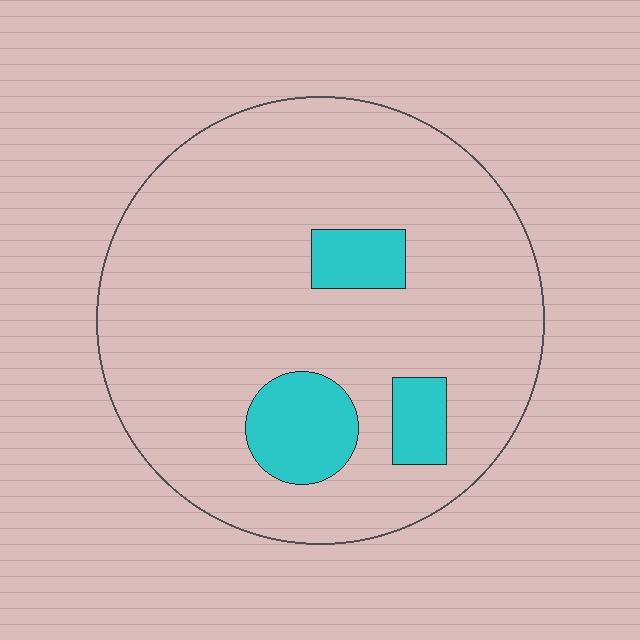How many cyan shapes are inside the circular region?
3.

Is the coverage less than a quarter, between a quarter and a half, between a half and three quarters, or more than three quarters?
Less than a quarter.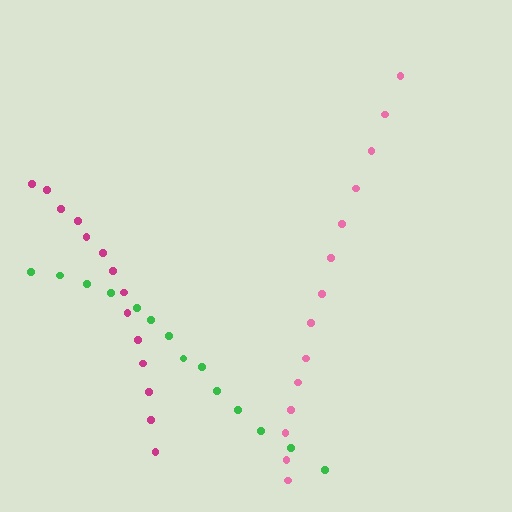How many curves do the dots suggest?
There are 3 distinct paths.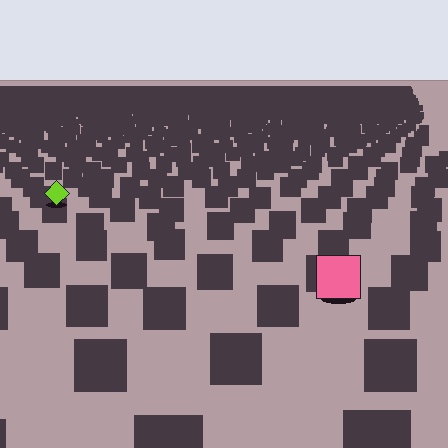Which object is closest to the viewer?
The pink square is closest. The texture marks near it are larger and more spread out.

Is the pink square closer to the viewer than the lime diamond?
Yes. The pink square is closer — you can tell from the texture gradient: the ground texture is coarser near it.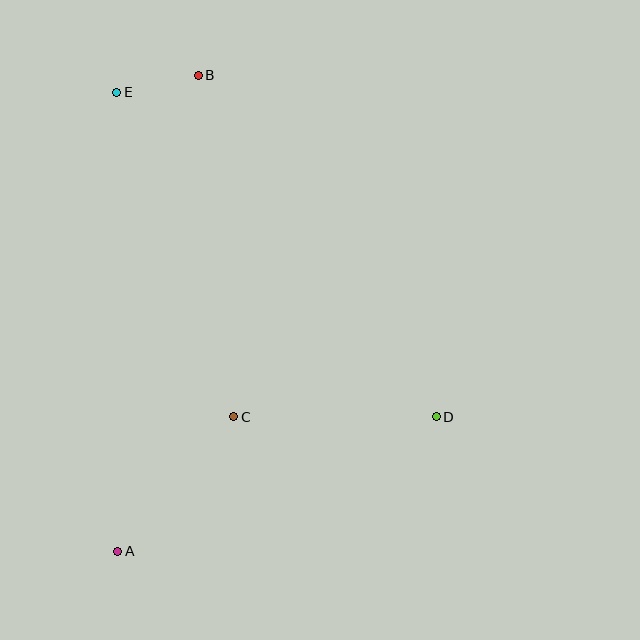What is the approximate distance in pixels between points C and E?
The distance between C and E is approximately 345 pixels.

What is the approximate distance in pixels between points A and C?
The distance between A and C is approximately 178 pixels.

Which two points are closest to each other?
Points B and E are closest to each other.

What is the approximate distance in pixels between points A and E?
The distance between A and E is approximately 459 pixels.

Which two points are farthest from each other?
Points A and B are farthest from each other.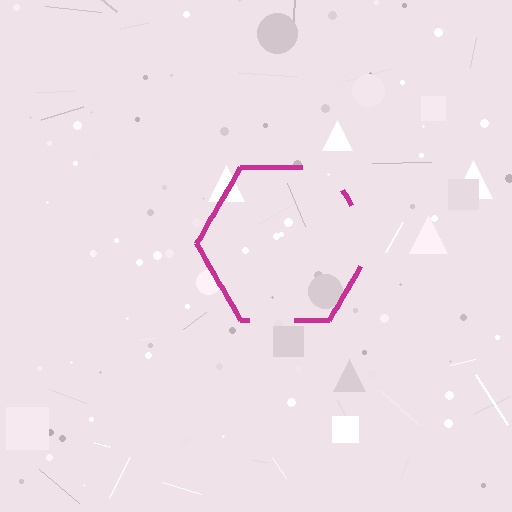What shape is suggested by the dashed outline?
The dashed outline suggests a hexagon.